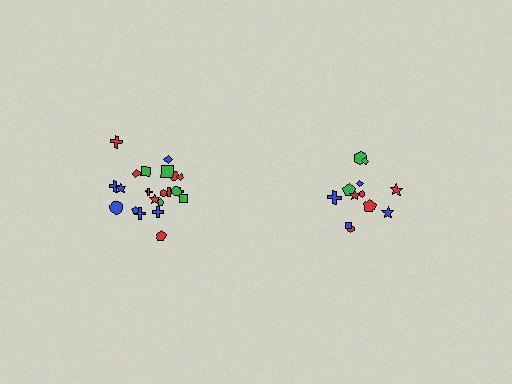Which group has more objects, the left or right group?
The left group.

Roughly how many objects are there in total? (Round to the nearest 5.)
Roughly 35 objects in total.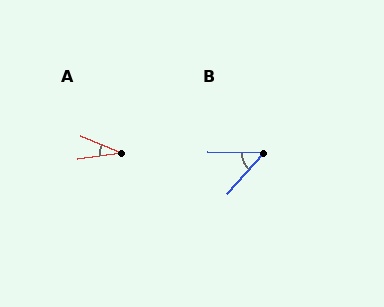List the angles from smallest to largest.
A (30°), B (49°).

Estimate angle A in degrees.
Approximately 30 degrees.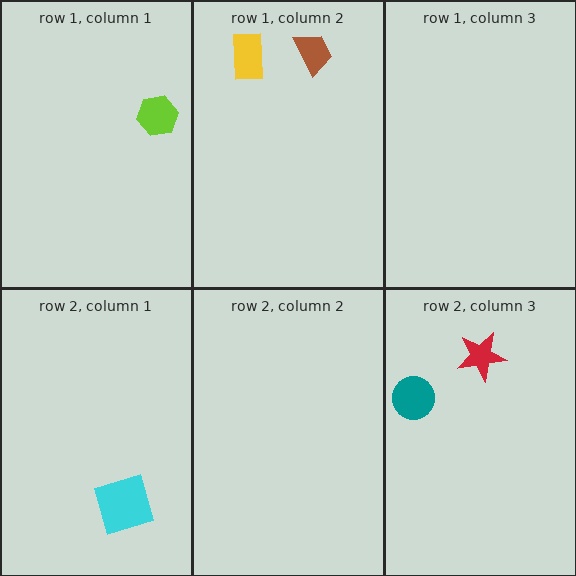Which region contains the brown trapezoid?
The row 1, column 2 region.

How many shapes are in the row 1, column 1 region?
1.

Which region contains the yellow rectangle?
The row 1, column 2 region.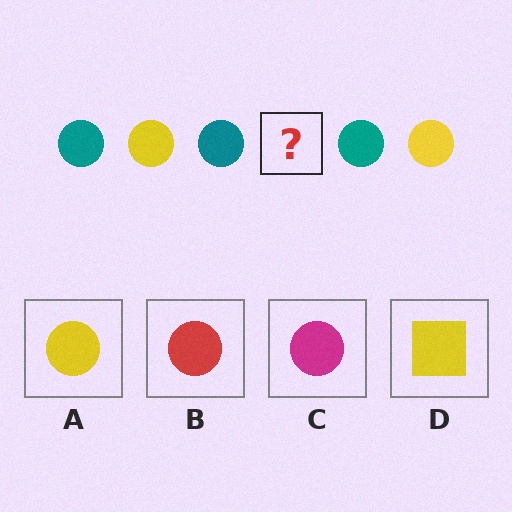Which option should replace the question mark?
Option A.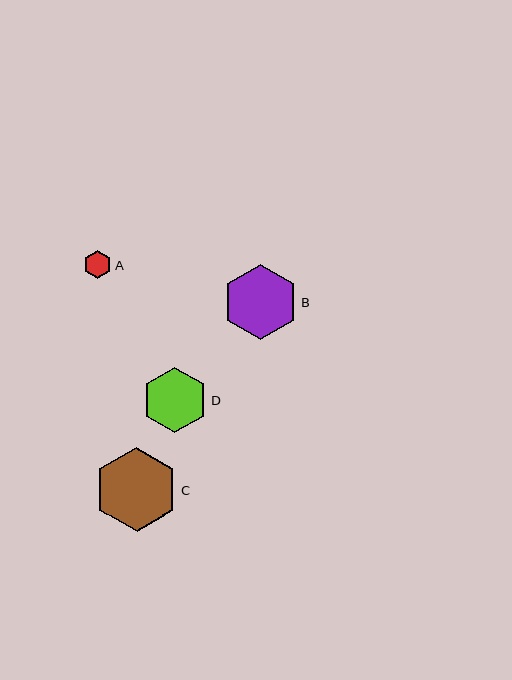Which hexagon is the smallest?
Hexagon A is the smallest with a size of approximately 28 pixels.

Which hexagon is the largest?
Hexagon C is the largest with a size of approximately 84 pixels.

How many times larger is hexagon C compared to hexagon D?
Hexagon C is approximately 1.3 times the size of hexagon D.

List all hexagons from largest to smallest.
From largest to smallest: C, B, D, A.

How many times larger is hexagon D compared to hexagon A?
Hexagon D is approximately 2.3 times the size of hexagon A.